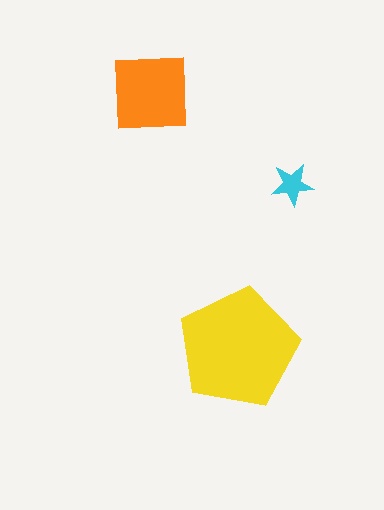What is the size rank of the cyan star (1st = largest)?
3rd.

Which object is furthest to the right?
The cyan star is rightmost.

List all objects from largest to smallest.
The yellow pentagon, the orange square, the cyan star.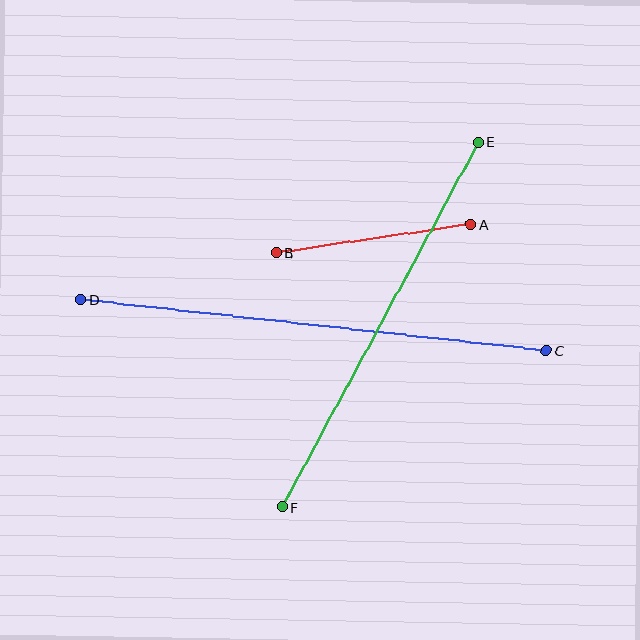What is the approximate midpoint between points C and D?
The midpoint is at approximately (314, 325) pixels.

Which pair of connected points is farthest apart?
Points C and D are farthest apart.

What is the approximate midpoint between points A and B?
The midpoint is at approximately (373, 239) pixels.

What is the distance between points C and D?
The distance is approximately 468 pixels.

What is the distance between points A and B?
The distance is approximately 196 pixels.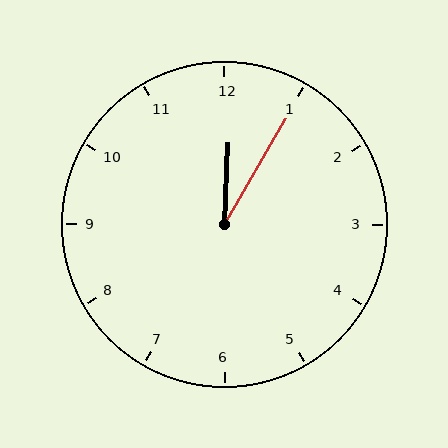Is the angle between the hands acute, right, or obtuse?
It is acute.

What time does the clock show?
12:05.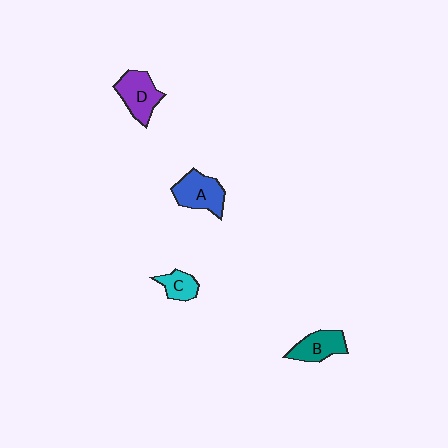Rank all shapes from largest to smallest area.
From largest to smallest: A (blue), D (purple), B (teal), C (cyan).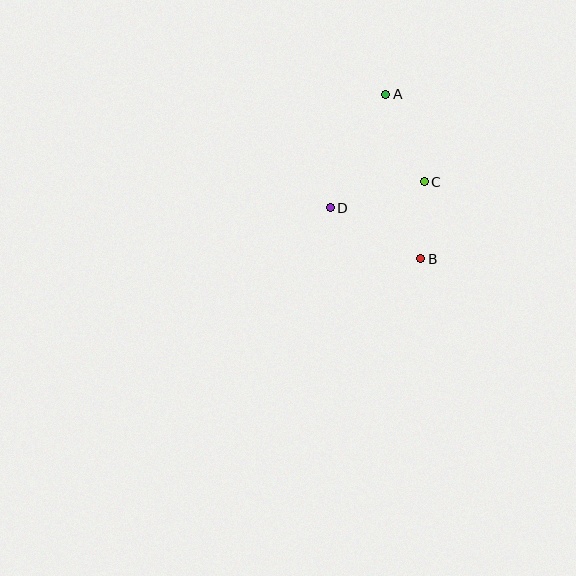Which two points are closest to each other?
Points B and C are closest to each other.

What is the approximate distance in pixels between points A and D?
The distance between A and D is approximately 126 pixels.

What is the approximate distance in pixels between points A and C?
The distance between A and C is approximately 95 pixels.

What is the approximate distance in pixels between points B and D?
The distance between B and D is approximately 104 pixels.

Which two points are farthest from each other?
Points A and B are farthest from each other.